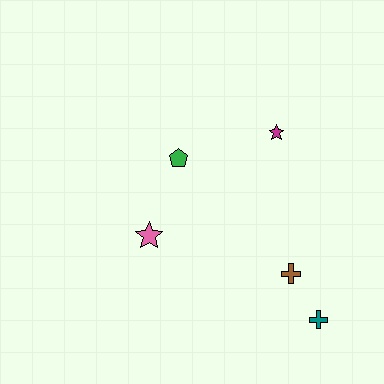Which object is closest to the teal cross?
The brown cross is closest to the teal cross.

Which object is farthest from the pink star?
The teal cross is farthest from the pink star.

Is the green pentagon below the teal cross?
No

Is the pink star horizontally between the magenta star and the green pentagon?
No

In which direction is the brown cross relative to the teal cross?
The brown cross is above the teal cross.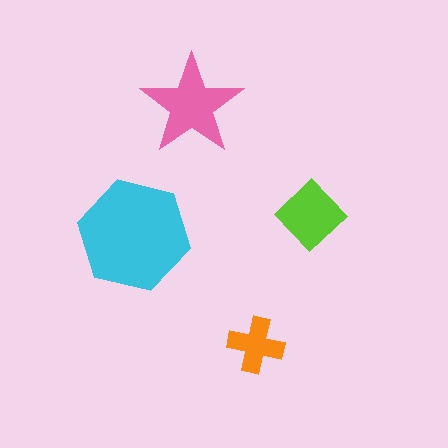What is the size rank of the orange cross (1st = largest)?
4th.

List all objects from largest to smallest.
The cyan hexagon, the pink star, the lime diamond, the orange cross.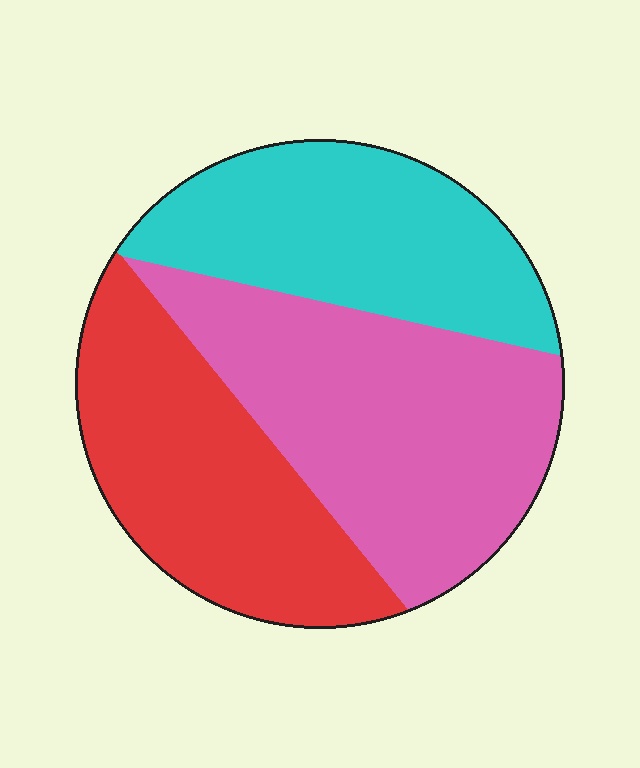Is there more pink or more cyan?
Pink.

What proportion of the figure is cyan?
Cyan takes up between a quarter and a half of the figure.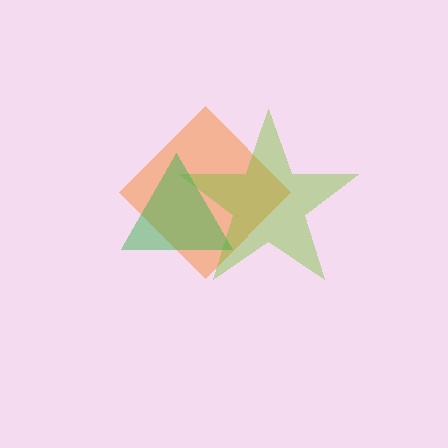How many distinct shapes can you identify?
There are 3 distinct shapes: an orange diamond, a lime star, a green triangle.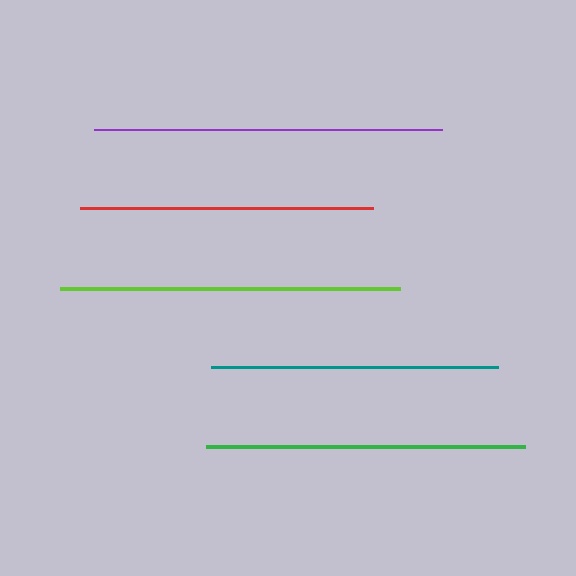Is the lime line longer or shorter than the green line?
The lime line is longer than the green line.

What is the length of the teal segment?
The teal segment is approximately 287 pixels long.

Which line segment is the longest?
The purple line is the longest at approximately 348 pixels.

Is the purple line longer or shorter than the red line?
The purple line is longer than the red line.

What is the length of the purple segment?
The purple segment is approximately 348 pixels long.